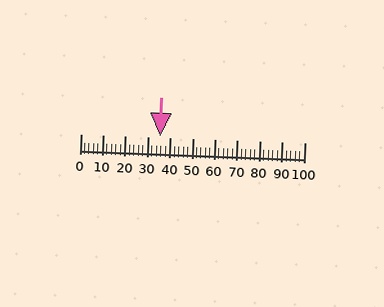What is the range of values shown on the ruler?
The ruler shows values from 0 to 100.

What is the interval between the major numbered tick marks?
The major tick marks are spaced 10 units apart.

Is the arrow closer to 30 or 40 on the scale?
The arrow is closer to 40.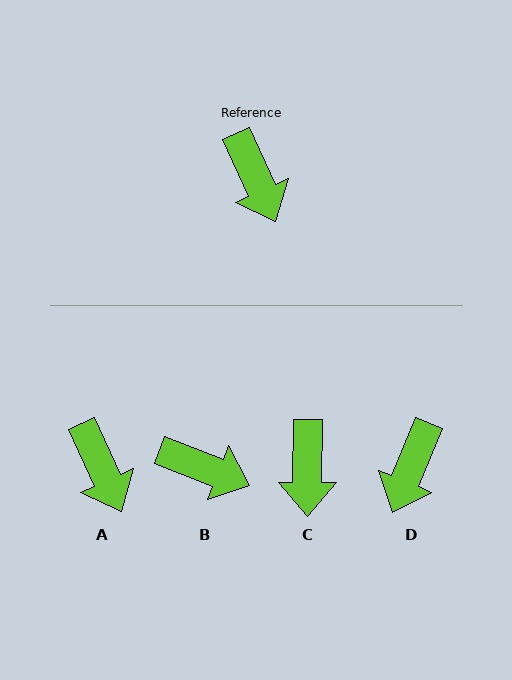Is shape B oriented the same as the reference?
No, it is off by about 44 degrees.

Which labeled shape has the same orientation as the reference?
A.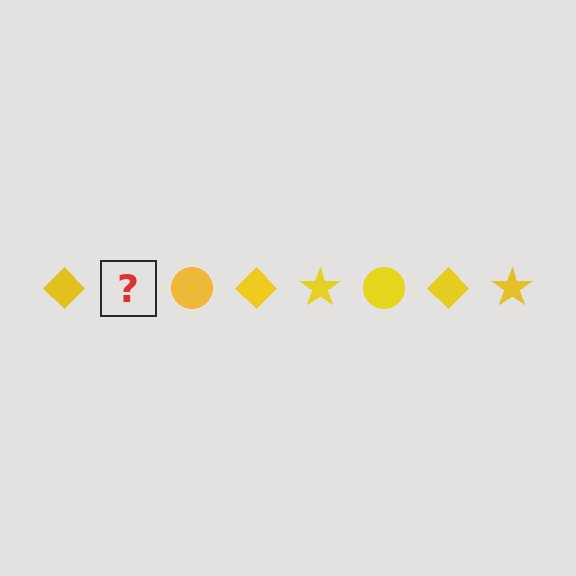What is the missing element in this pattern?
The missing element is a yellow star.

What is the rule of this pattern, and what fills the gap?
The rule is that the pattern cycles through diamond, star, circle shapes in yellow. The gap should be filled with a yellow star.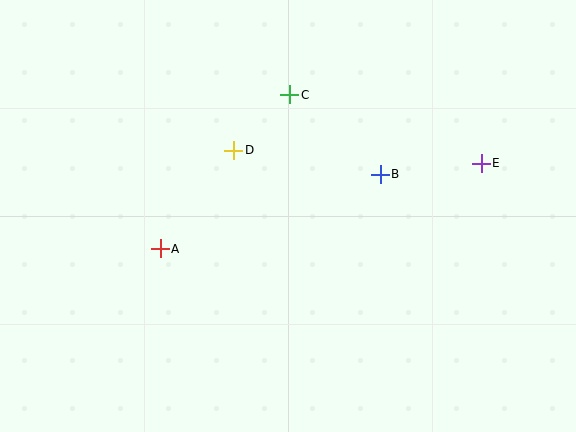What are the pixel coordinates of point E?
Point E is at (481, 163).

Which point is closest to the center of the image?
Point D at (234, 150) is closest to the center.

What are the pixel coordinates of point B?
Point B is at (380, 174).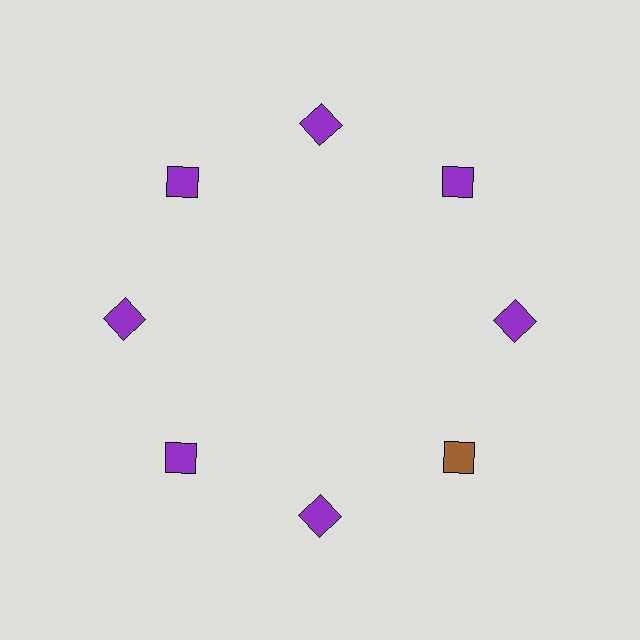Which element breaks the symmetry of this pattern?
The brown square at roughly the 4 o'clock position breaks the symmetry. All other shapes are purple squares.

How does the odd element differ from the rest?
It has a different color: brown instead of purple.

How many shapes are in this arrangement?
There are 8 shapes arranged in a ring pattern.